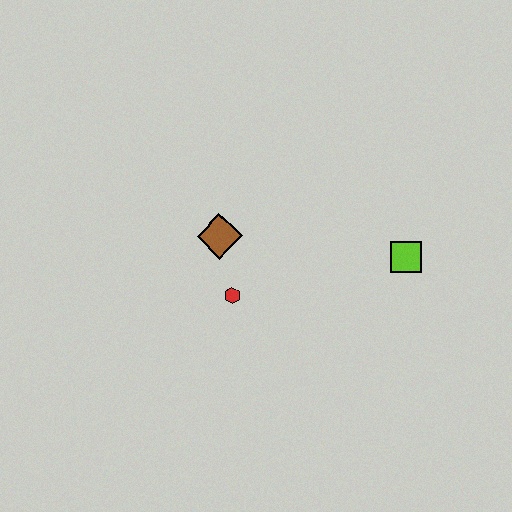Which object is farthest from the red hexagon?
The lime square is farthest from the red hexagon.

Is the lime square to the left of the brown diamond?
No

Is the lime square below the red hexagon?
No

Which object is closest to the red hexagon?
The brown diamond is closest to the red hexagon.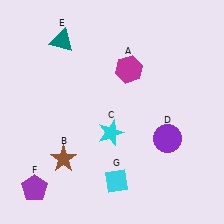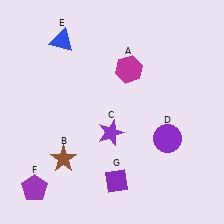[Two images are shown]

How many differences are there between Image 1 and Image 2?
There are 3 differences between the two images.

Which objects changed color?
C changed from cyan to purple. E changed from teal to blue. G changed from cyan to purple.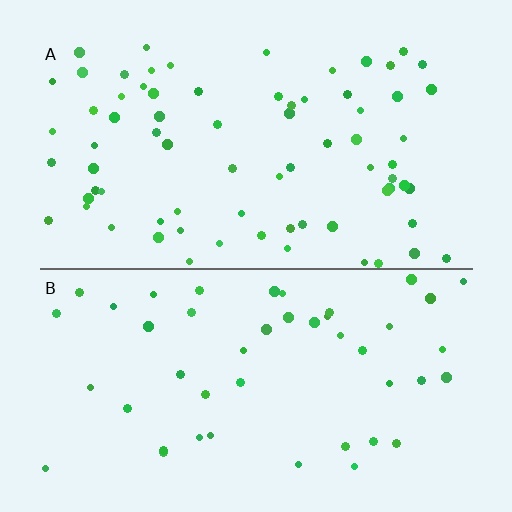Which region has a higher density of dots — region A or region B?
A (the top).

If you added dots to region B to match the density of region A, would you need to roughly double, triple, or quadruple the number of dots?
Approximately double.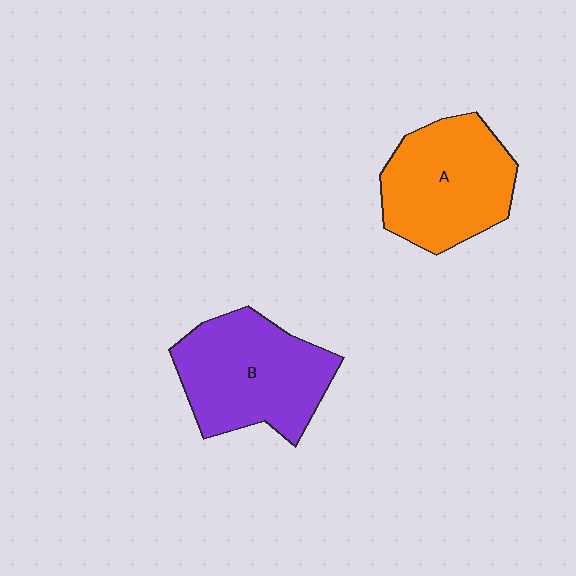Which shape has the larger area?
Shape B (purple).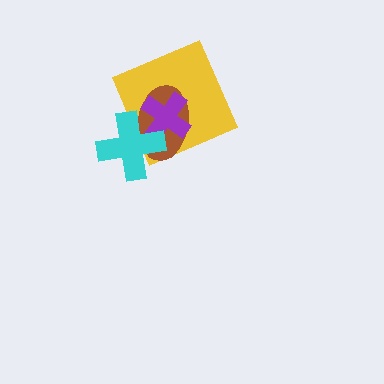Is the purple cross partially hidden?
Yes, it is partially covered by another shape.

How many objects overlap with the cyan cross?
3 objects overlap with the cyan cross.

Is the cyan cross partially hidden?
No, no other shape covers it.